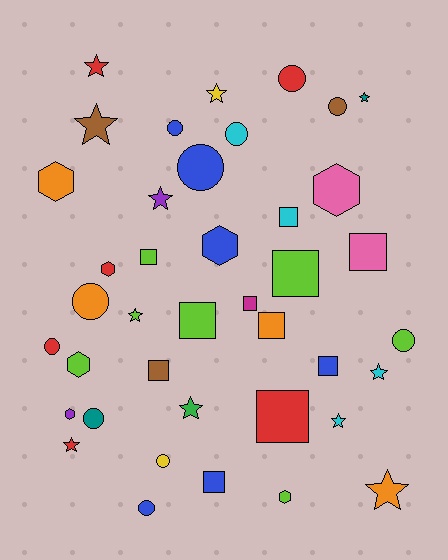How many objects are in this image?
There are 40 objects.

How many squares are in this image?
There are 11 squares.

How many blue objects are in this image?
There are 6 blue objects.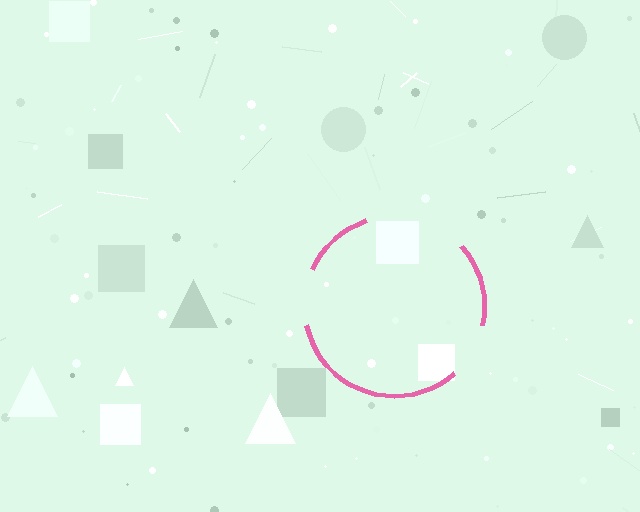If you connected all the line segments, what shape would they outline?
They would outline a circle.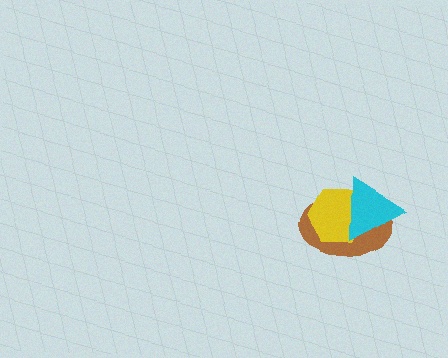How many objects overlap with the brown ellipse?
2 objects overlap with the brown ellipse.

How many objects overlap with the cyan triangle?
2 objects overlap with the cyan triangle.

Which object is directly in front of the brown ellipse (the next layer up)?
The yellow hexagon is directly in front of the brown ellipse.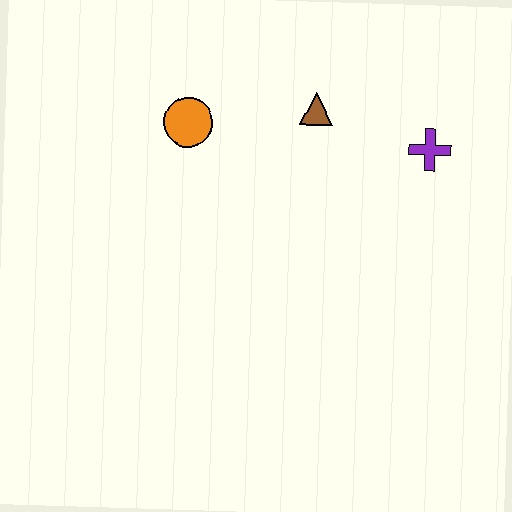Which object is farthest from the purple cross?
The orange circle is farthest from the purple cross.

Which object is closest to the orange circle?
The brown triangle is closest to the orange circle.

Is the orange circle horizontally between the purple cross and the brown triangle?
No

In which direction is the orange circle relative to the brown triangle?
The orange circle is to the left of the brown triangle.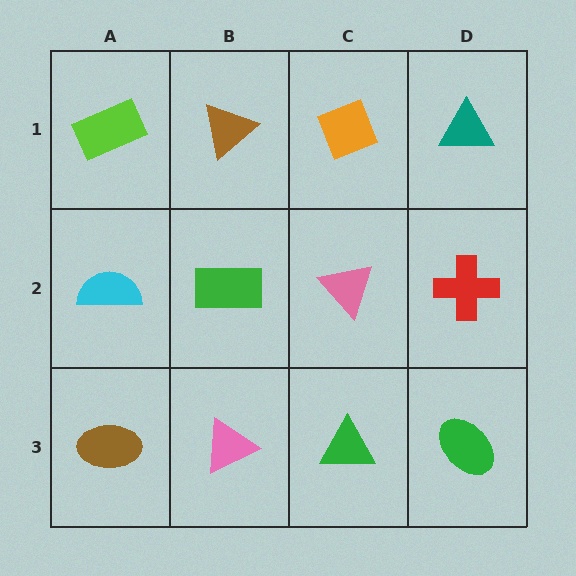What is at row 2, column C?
A pink triangle.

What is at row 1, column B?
A brown triangle.